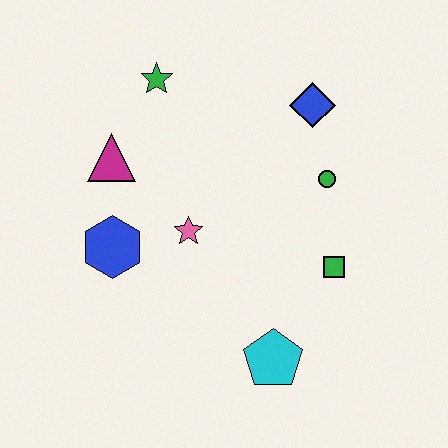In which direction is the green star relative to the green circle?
The green star is to the left of the green circle.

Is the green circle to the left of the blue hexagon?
No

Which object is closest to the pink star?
The blue hexagon is closest to the pink star.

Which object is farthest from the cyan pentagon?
The green star is farthest from the cyan pentagon.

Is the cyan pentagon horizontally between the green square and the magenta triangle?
Yes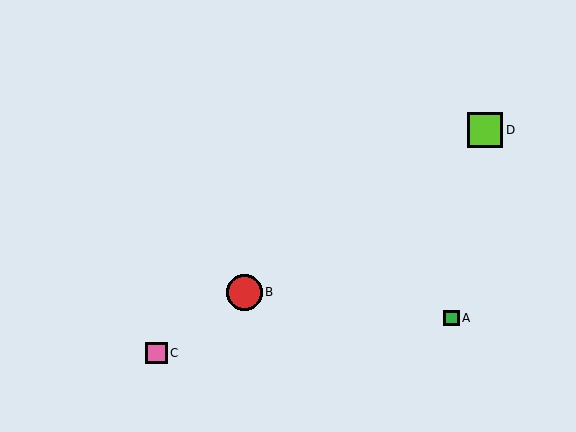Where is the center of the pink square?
The center of the pink square is at (157, 353).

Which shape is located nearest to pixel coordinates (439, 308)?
The green square (labeled A) at (452, 318) is nearest to that location.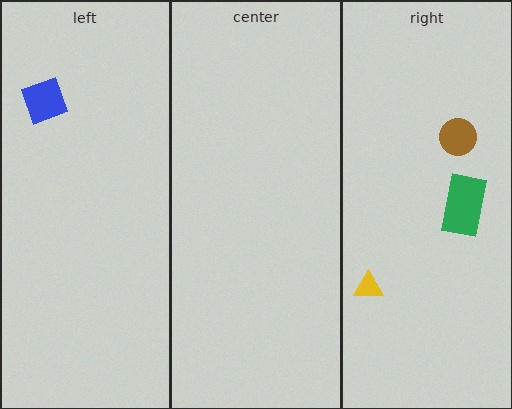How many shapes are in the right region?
3.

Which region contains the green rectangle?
The right region.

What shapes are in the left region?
The blue square.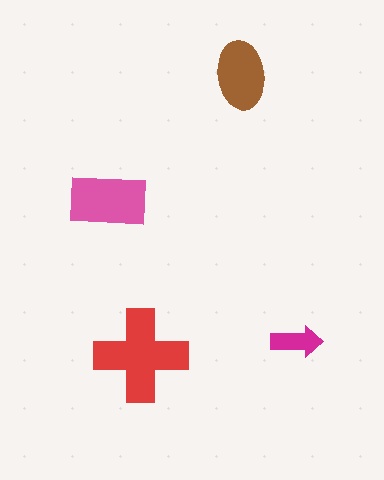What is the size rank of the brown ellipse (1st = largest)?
3rd.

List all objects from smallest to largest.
The magenta arrow, the brown ellipse, the pink rectangle, the red cross.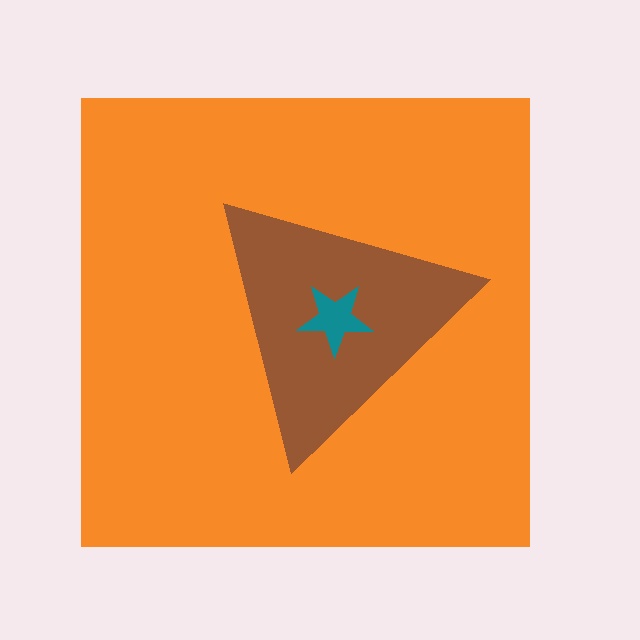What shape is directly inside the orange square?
The brown triangle.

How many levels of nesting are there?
3.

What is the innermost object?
The teal star.